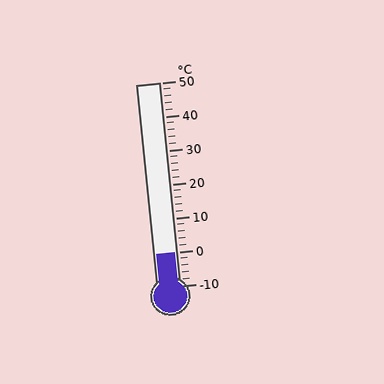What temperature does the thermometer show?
The thermometer shows approximately 0°C.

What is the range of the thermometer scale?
The thermometer scale ranges from -10°C to 50°C.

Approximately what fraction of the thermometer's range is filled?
The thermometer is filled to approximately 15% of its range.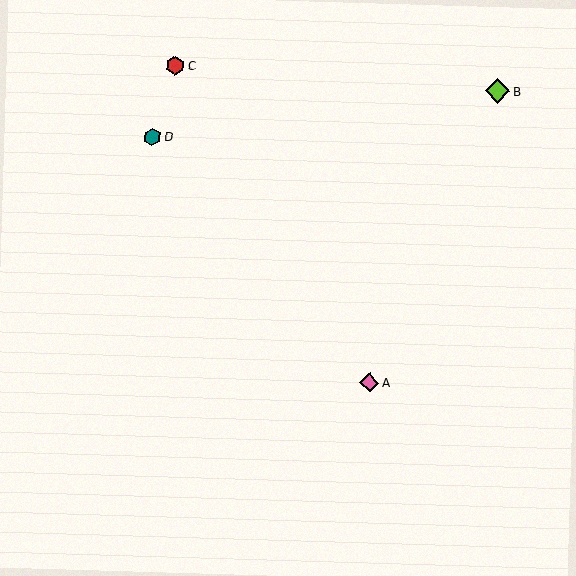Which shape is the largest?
The lime diamond (labeled B) is the largest.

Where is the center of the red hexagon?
The center of the red hexagon is at (175, 65).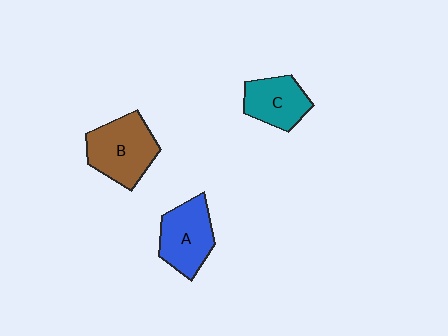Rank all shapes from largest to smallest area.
From largest to smallest: B (brown), A (blue), C (teal).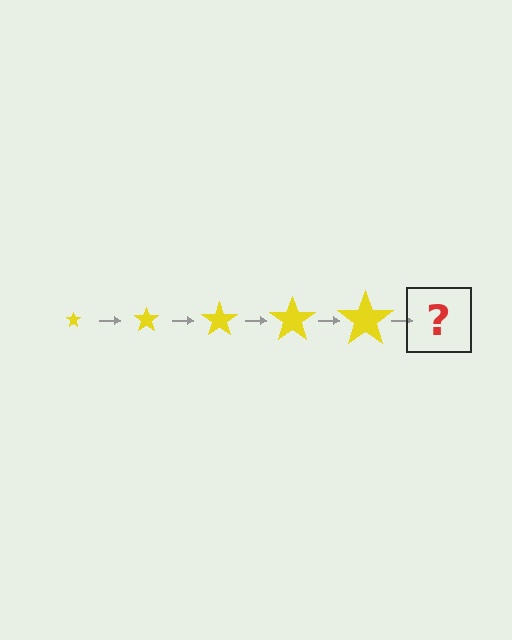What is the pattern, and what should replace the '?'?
The pattern is that the star gets progressively larger each step. The '?' should be a yellow star, larger than the previous one.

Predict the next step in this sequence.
The next step is a yellow star, larger than the previous one.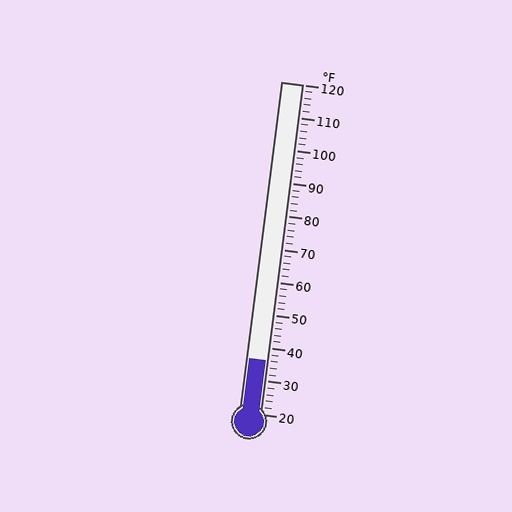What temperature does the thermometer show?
The thermometer shows approximately 36°F.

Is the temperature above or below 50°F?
The temperature is below 50°F.